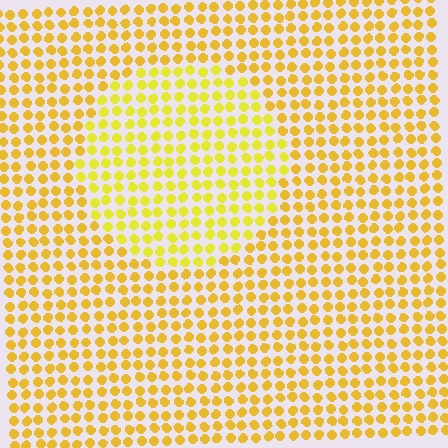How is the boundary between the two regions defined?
The boundary is defined purely by a slight shift in hue (about 17 degrees). Spacing, size, and orientation are identical on both sides.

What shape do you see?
I see a circle.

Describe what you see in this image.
The image is filled with small yellow elements in a uniform arrangement. A circle-shaped region is visible where the elements are tinted to a slightly different hue, forming a subtle color boundary.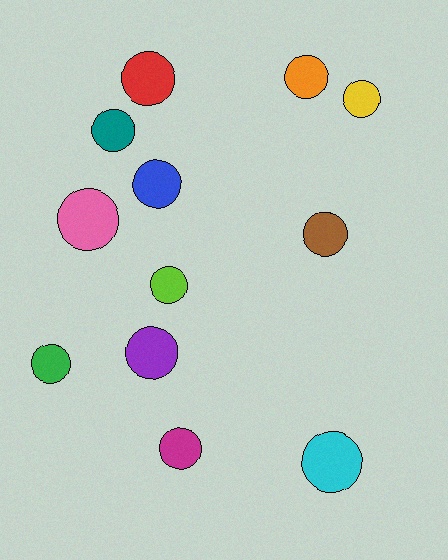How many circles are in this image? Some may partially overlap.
There are 12 circles.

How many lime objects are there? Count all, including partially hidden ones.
There is 1 lime object.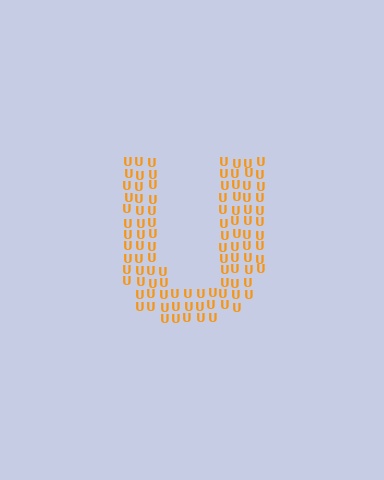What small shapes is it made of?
It is made of small letter U's.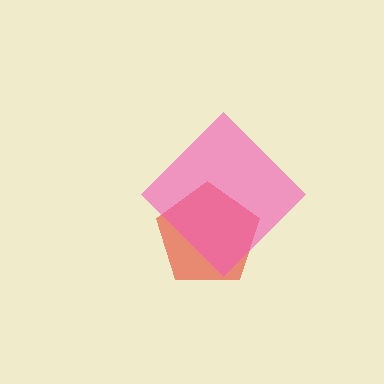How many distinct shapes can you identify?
There are 2 distinct shapes: a red pentagon, a pink diamond.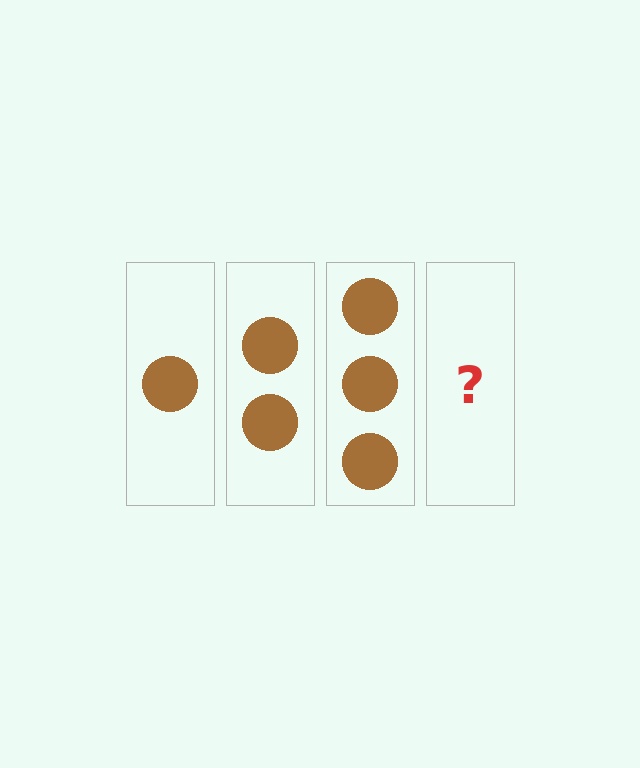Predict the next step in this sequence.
The next step is 4 circles.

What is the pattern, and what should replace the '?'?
The pattern is that each step adds one more circle. The '?' should be 4 circles.